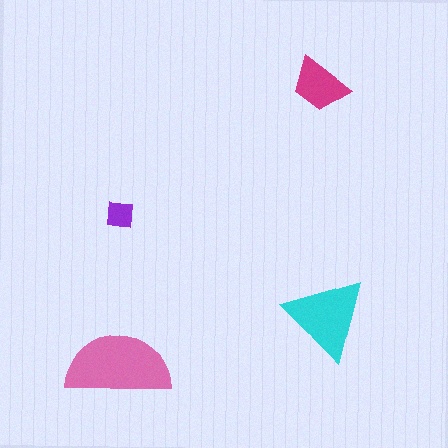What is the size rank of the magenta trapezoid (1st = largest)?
3rd.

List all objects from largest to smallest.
The pink semicircle, the cyan triangle, the magenta trapezoid, the purple square.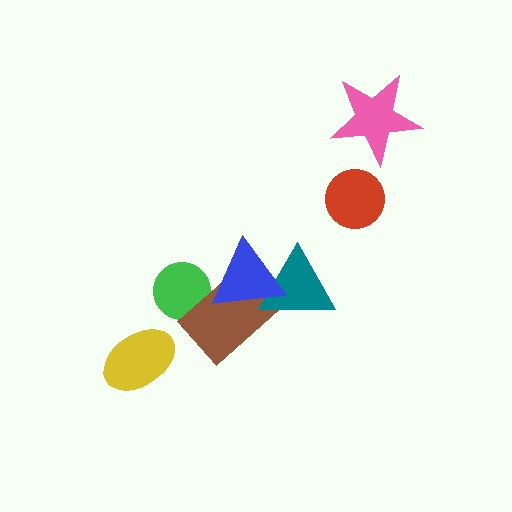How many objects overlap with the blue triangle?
2 objects overlap with the blue triangle.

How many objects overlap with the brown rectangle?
3 objects overlap with the brown rectangle.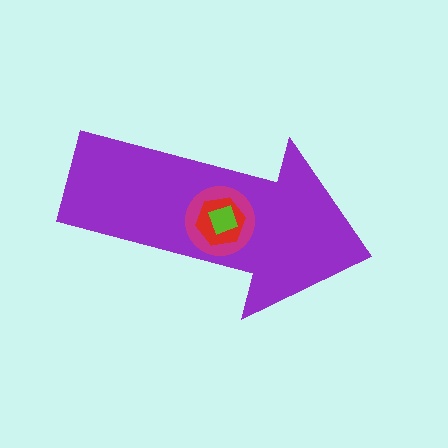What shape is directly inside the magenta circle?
The red hexagon.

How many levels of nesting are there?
4.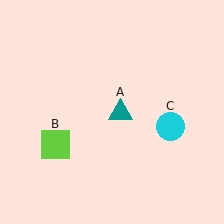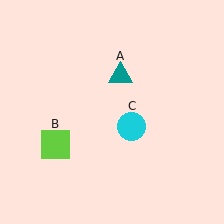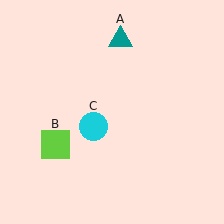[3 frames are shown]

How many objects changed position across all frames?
2 objects changed position: teal triangle (object A), cyan circle (object C).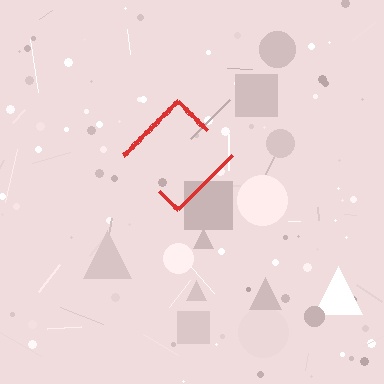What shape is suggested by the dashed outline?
The dashed outline suggests a diamond.